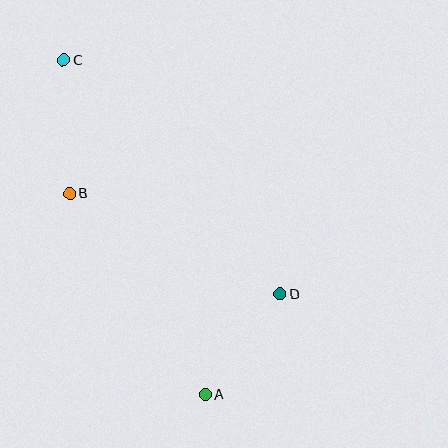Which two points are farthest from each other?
Points A and C are farthest from each other.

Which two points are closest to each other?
Points A and D are closest to each other.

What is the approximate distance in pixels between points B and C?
The distance between B and C is approximately 134 pixels.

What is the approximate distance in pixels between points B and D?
The distance between B and D is approximately 233 pixels.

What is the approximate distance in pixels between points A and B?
The distance between A and B is approximately 242 pixels.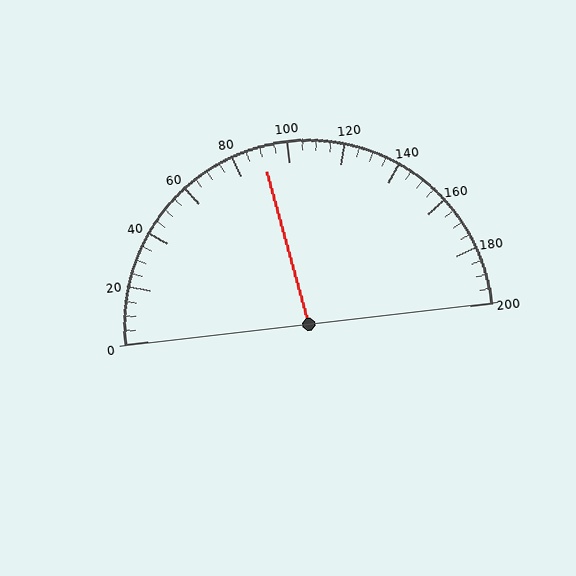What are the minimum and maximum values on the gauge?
The gauge ranges from 0 to 200.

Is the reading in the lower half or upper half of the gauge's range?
The reading is in the lower half of the range (0 to 200).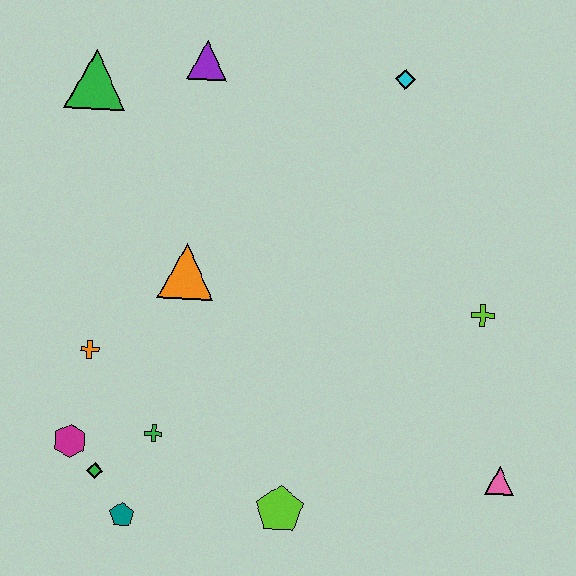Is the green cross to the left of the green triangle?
No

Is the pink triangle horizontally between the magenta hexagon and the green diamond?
No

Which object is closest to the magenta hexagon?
The green diamond is closest to the magenta hexagon.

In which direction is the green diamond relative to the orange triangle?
The green diamond is below the orange triangle.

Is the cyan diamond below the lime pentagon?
No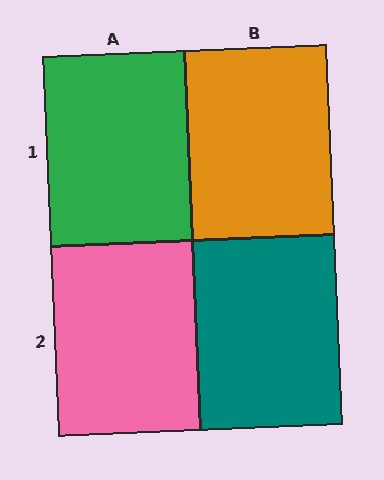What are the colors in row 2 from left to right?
Pink, teal.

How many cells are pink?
1 cell is pink.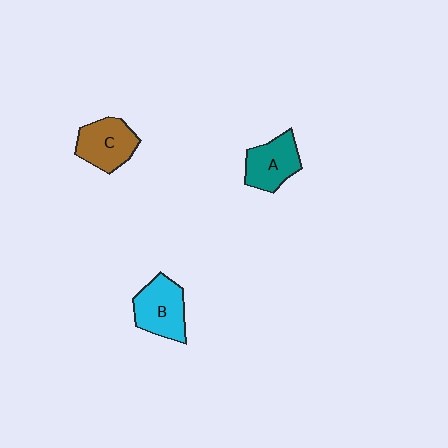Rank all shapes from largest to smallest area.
From largest to smallest: B (cyan), C (brown), A (teal).